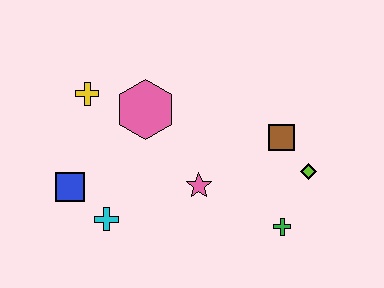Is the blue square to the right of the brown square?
No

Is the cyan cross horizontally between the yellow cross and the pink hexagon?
Yes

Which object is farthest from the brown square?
The blue square is farthest from the brown square.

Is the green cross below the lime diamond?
Yes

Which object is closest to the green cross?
The lime diamond is closest to the green cross.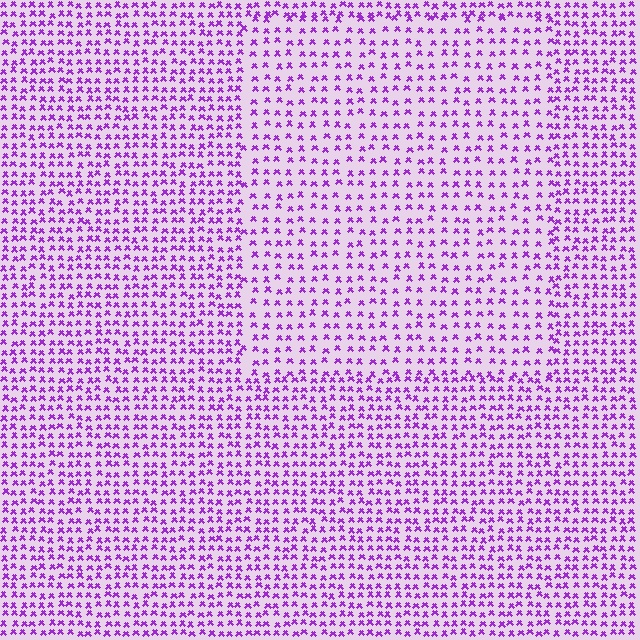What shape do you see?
I see a rectangle.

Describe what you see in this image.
The image contains small purple elements arranged at two different densities. A rectangle-shaped region is visible where the elements are less densely packed than the surrounding area.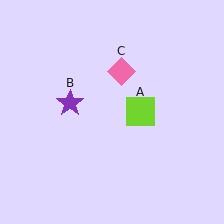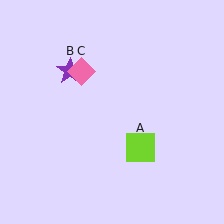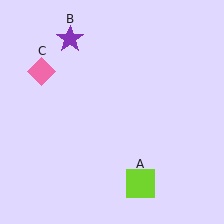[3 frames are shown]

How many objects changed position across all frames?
3 objects changed position: lime square (object A), purple star (object B), pink diamond (object C).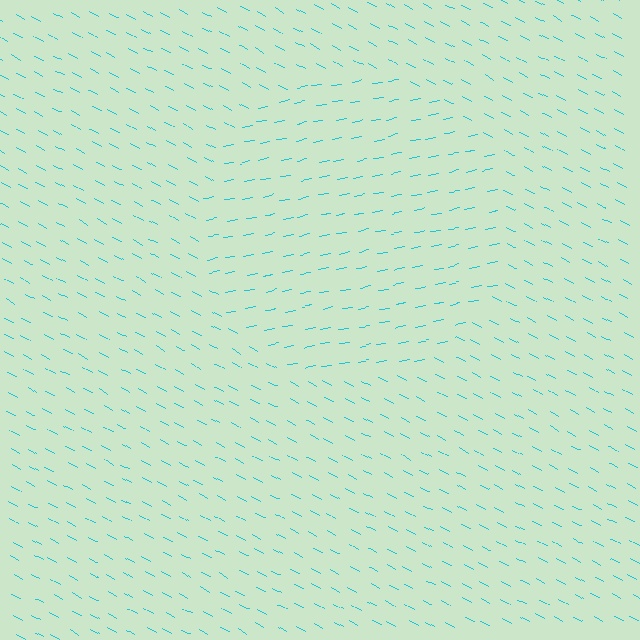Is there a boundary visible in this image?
Yes, there is a texture boundary formed by a change in line orientation.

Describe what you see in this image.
The image is filled with small cyan line segments. A circle region in the image has lines oriented differently from the surrounding lines, creating a visible texture boundary.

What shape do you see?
I see a circle.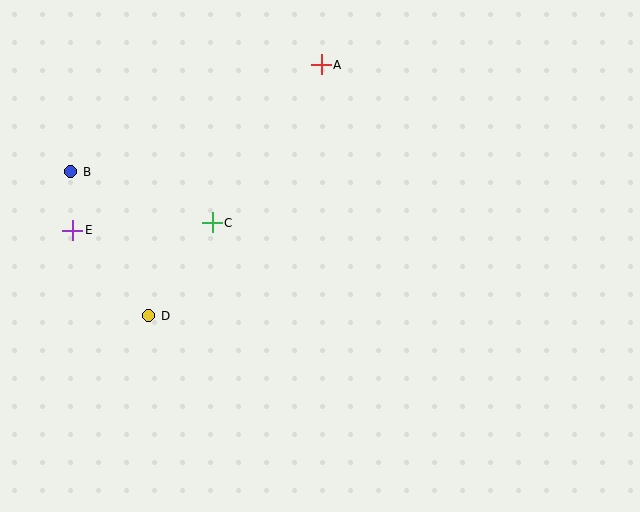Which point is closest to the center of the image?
Point C at (212, 223) is closest to the center.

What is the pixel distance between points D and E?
The distance between D and E is 114 pixels.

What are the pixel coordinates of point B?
Point B is at (71, 172).